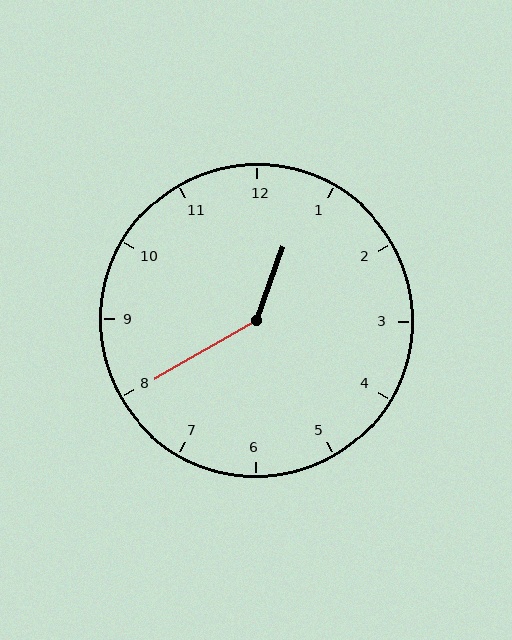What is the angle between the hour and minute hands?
Approximately 140 degrees.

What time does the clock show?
12:40.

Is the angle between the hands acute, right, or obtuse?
It is obtuse.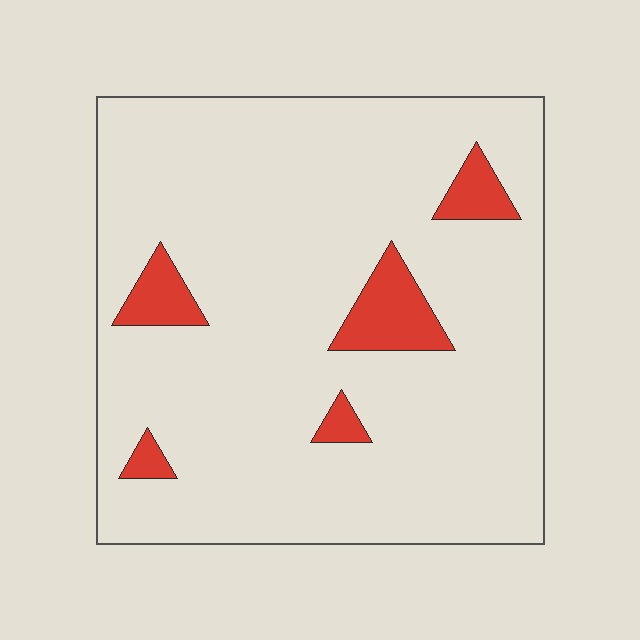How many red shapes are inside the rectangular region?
5.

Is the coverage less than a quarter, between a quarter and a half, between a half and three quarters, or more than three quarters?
Less than a quarter.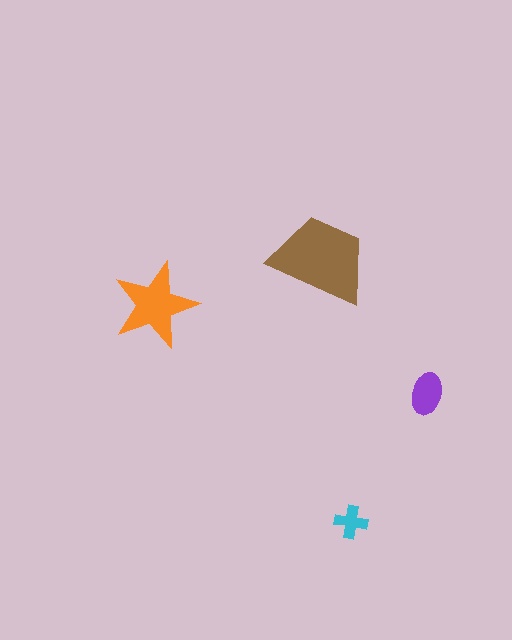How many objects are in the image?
There are 4 objects in the image.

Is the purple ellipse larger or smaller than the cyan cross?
Larger.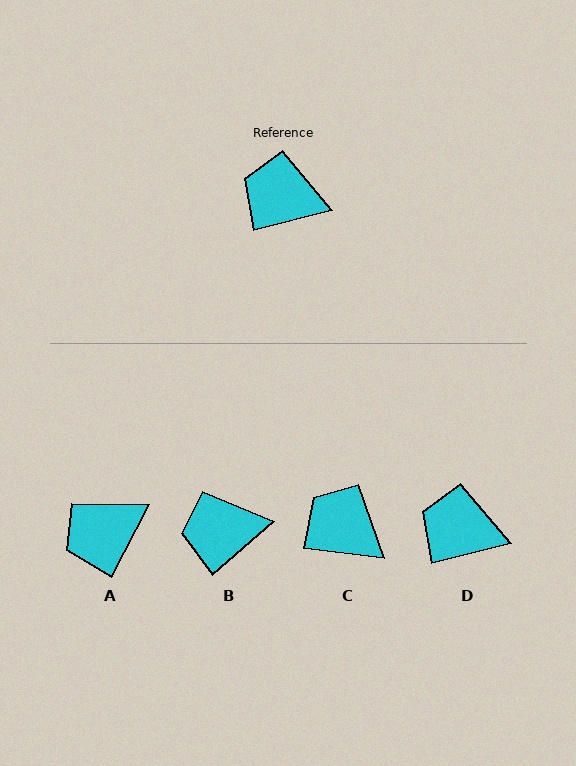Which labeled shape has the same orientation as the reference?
D.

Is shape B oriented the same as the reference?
No, it is off by about 27 degrees.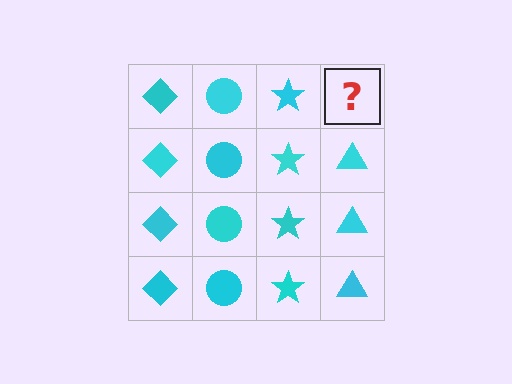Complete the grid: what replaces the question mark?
The question mark should be replaced with a cyan triangle.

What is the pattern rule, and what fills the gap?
The rule is that each column has a consistent shape. The gap should be filled with a cyan triangle.